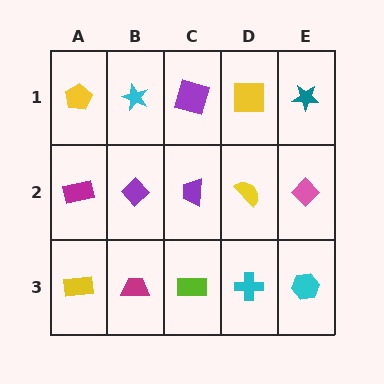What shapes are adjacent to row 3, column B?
A purple diamond (row 2, column B), a yellow rectangle (row 3, column A), a lime rectangle (row 3, column C).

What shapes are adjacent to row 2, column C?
A purple square (row 1, column C), a lime rectangle (row 3, column C), a purple diamond (row 2, column B), a yellow semicircle (row 2, column D).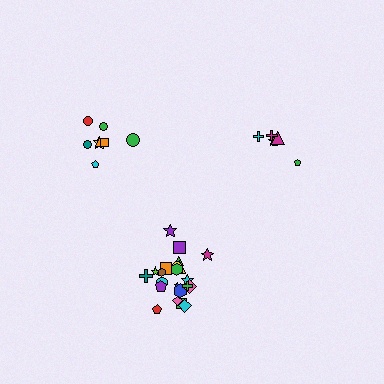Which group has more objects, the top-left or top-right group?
The top-left group.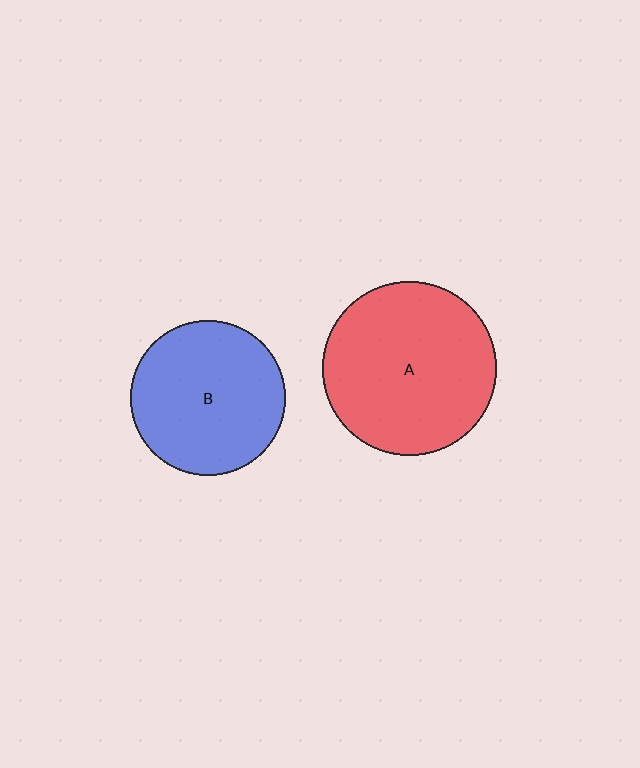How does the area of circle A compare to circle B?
Approximately 1.3 times.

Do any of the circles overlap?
No, none of the circles overlap.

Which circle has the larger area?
Circle A (red).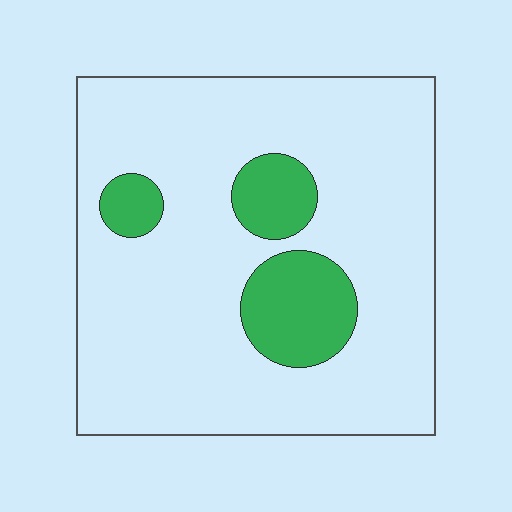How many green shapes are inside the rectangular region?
3.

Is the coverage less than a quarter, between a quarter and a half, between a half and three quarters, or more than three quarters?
Less than a quarter.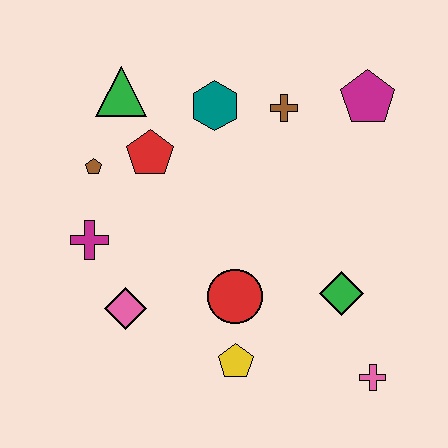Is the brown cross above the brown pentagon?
Yes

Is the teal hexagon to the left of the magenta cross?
No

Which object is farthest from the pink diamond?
The magenta pentagon is farthest from the pink diamond.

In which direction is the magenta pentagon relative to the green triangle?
The magenta pentagon is to the right of the green triangle.